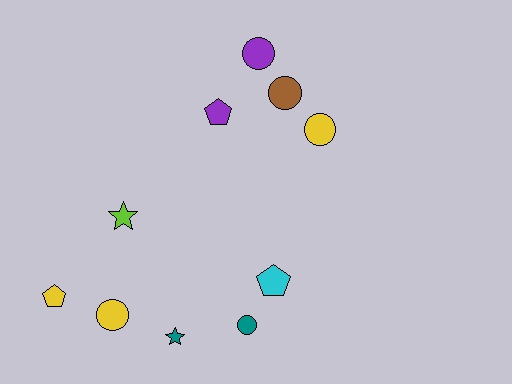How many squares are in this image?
There are no squares.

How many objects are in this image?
There are 10 objects.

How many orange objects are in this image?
There are no orange objects.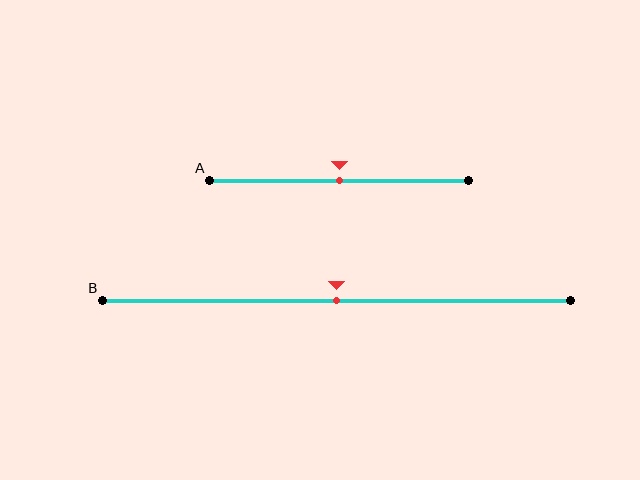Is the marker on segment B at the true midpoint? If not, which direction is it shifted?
Yes, the marker on segment B is at the true midpoint.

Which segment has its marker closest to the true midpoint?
Segment A has its marker closest to the true midpoint.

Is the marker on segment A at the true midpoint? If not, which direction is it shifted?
Yes, the marker on segment A is at the true midpoint.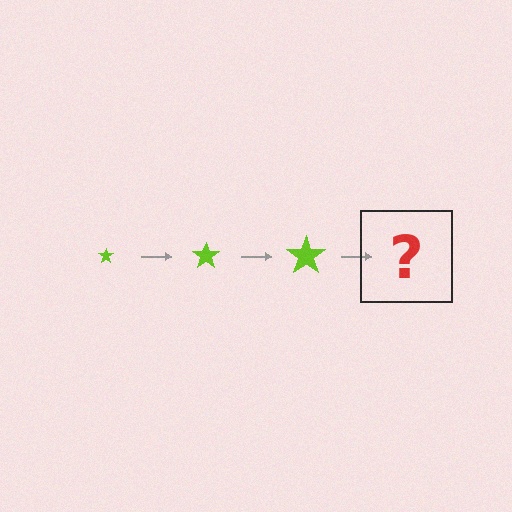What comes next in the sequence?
The next element should be a lime star, larger than the previous one.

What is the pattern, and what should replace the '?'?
The pattern is that the star gets progressively larger each step. The '?' should be a lime star, larger than the previous one.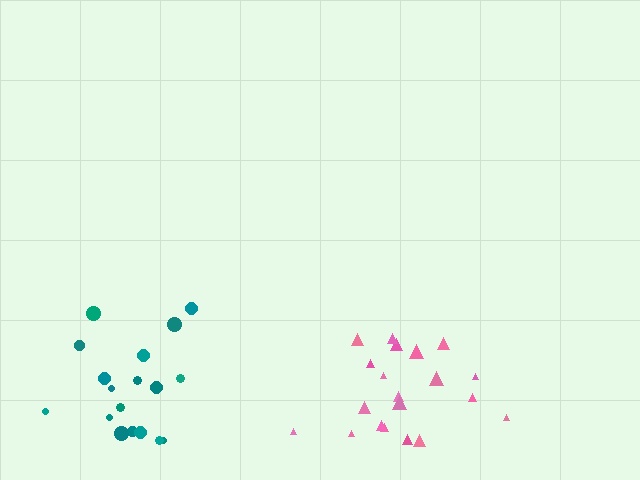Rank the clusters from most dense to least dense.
pink, teal.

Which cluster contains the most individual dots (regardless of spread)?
Pink (20).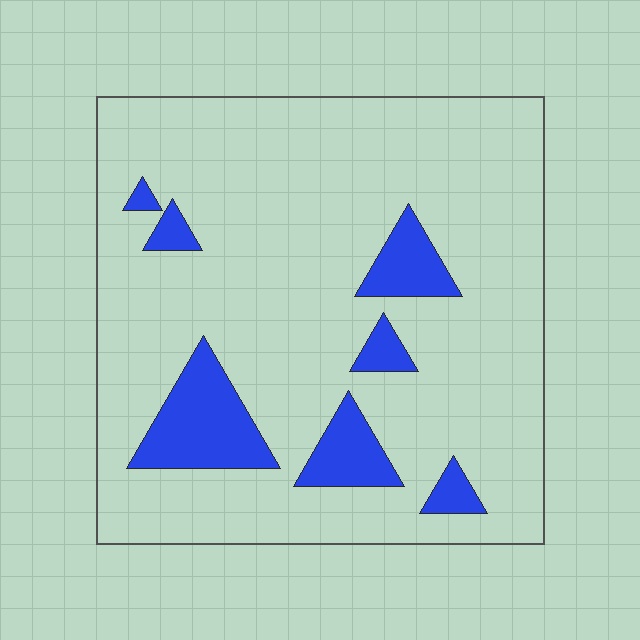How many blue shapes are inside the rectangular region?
7.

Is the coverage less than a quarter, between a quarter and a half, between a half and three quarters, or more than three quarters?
Less than a quarter.